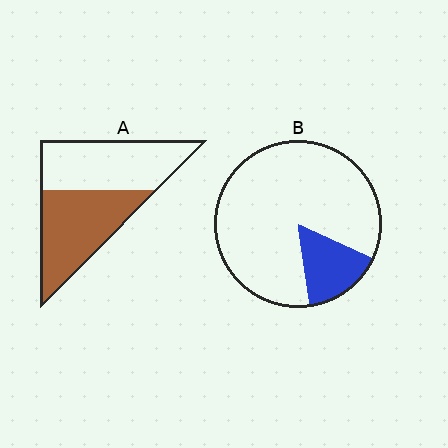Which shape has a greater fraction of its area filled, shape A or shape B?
Shape A.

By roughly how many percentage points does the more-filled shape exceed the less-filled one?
By roughly 35 percentage points (A over B).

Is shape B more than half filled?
No.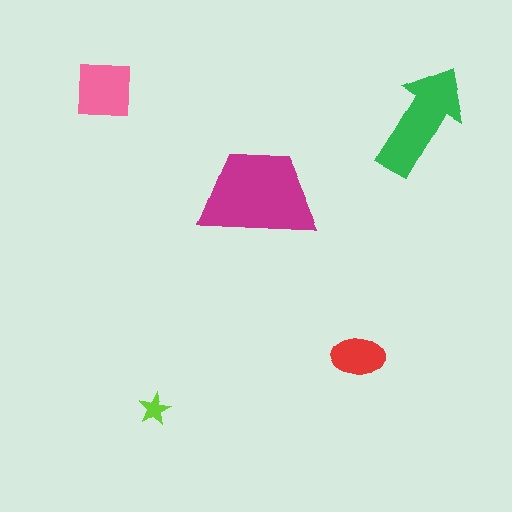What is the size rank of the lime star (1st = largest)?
5th.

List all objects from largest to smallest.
The magenta trapezoid, the green arrow, the pink square, the red ellipse, the lime star.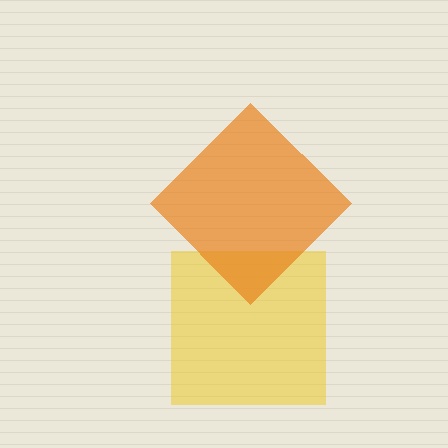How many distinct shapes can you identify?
There are 2 distinct shapes: a yellow square, an orange diamond.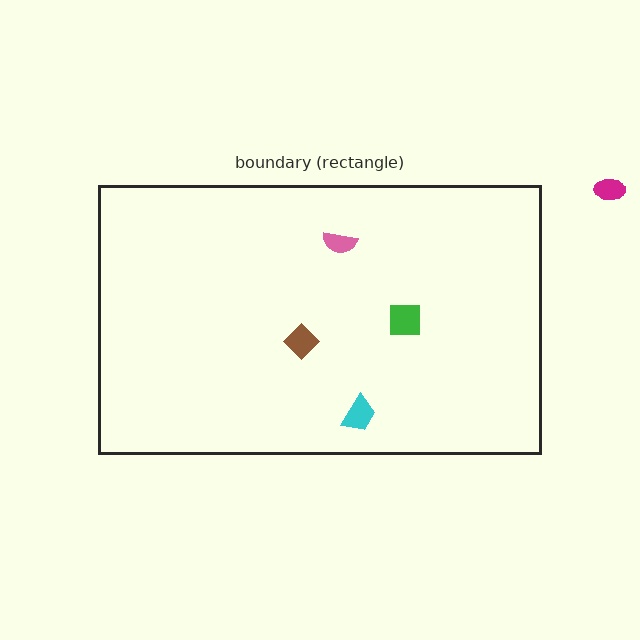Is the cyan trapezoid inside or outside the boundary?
Inside.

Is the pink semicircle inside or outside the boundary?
Inside.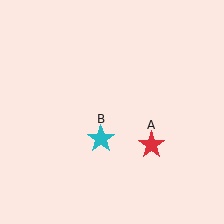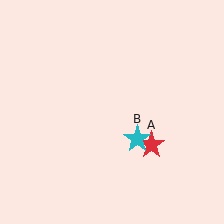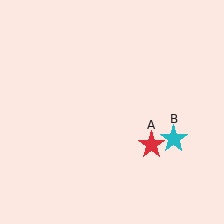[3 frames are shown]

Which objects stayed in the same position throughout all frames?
Red star (object A) remained stationary.